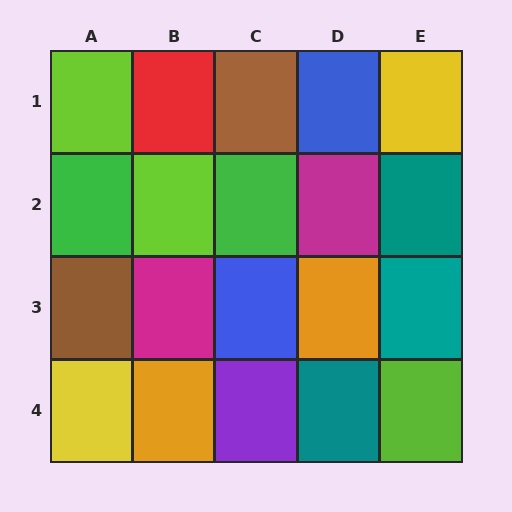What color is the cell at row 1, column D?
Blue.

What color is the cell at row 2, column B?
Lime.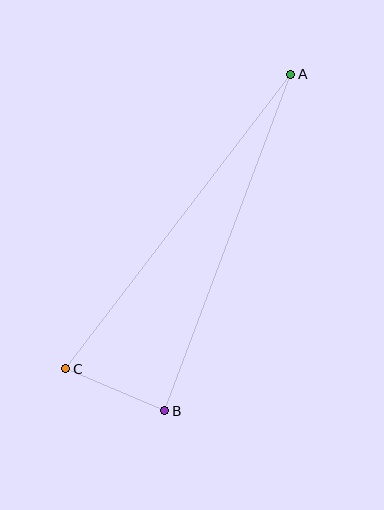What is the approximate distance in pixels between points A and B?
The distance between A and B is approximately 359 pixels.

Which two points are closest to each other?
Points B and C are closest to each other.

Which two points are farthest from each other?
Points A and C are farthest from each other.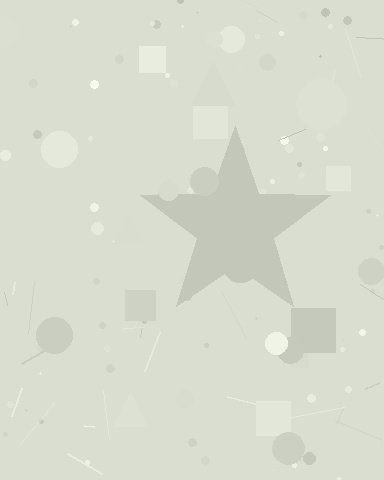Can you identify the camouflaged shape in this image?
The camouflaged shape is a star.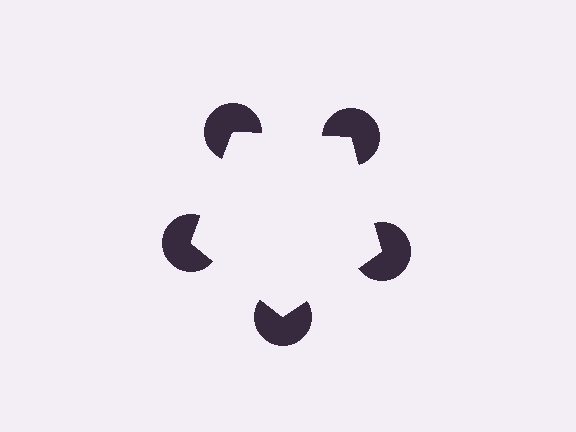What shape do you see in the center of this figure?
An illusory pentagon — its edges are inferred from the aligned wedge cuts in the pac-man discs, not physically drawn.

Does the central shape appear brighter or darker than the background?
It typically appears slightly brighter than the background, even though no actual brightness change is drawn.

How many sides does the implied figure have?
5 sides.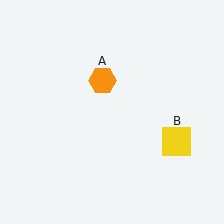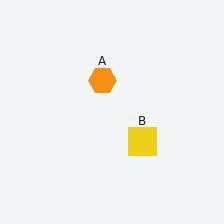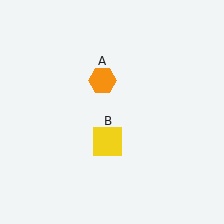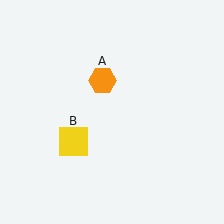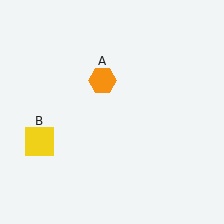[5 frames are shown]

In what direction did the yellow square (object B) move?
The yellow square (object B) moved left.